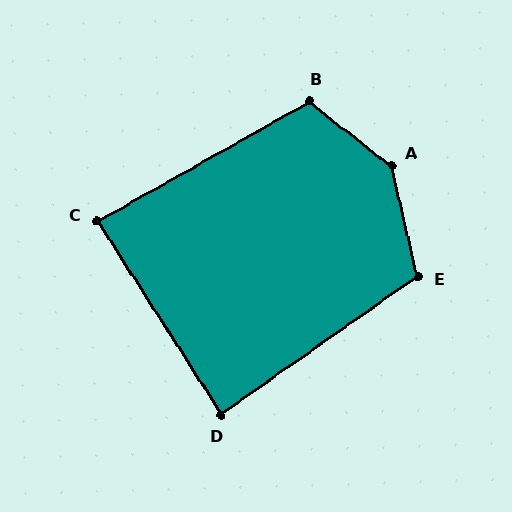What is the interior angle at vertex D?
Approximately 88 degrees (approximately right).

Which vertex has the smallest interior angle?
C, at approximately 87 degrees.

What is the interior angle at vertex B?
Approximately 113 degrees (obtuse).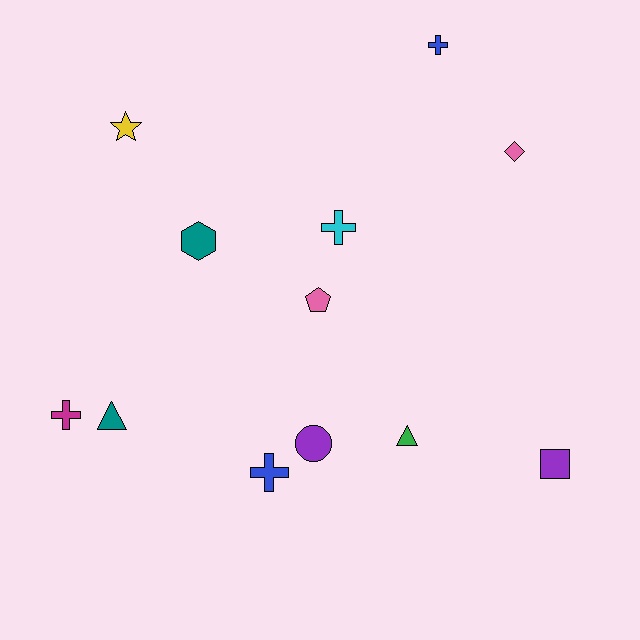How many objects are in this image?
There are 12 objects.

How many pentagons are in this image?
There is 1 pentagon.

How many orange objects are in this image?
There are no orange objects.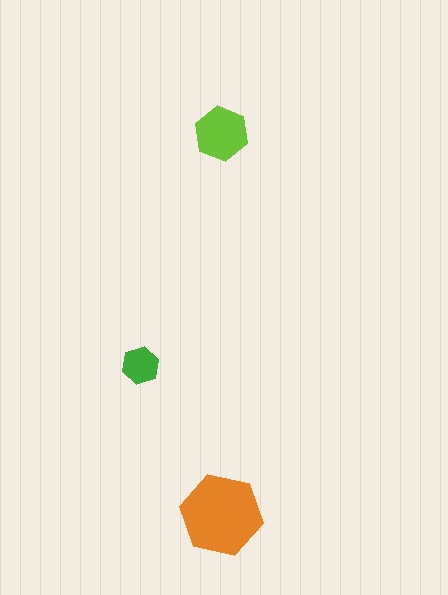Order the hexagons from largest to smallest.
the orange one, the lime one, the green one.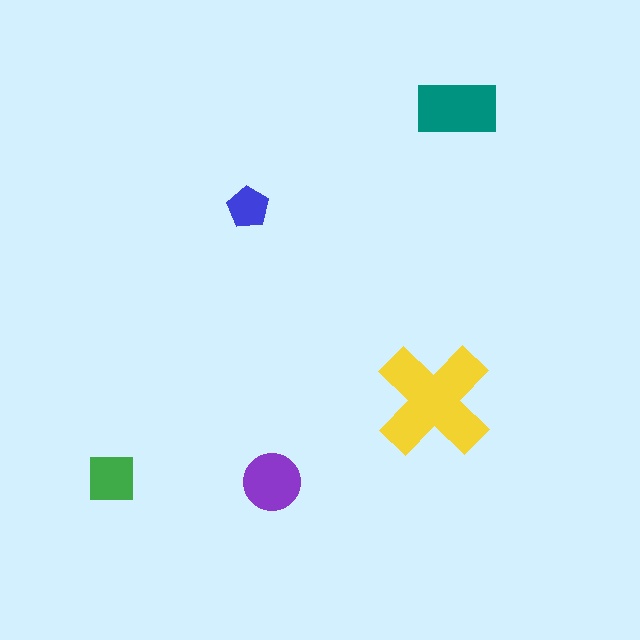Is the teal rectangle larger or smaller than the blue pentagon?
Larger.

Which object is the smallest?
The blue pentagon.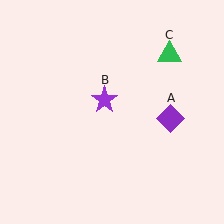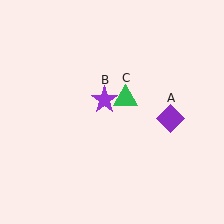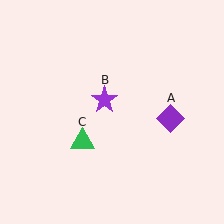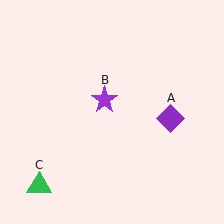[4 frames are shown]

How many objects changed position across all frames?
1 object changed position: green triangle (object C).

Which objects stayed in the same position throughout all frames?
Purple diamond (object A) and purple star (object B) remained stationary.